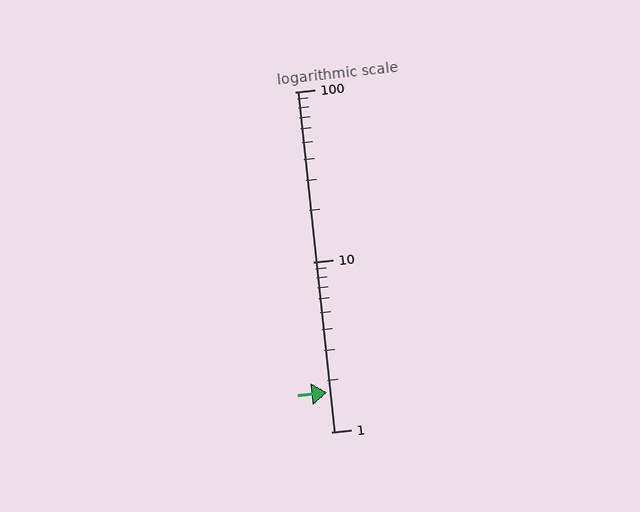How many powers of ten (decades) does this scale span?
The scale spans 2 decades, from 1 to 100.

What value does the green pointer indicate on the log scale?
The pointer indicates approximately 1.7.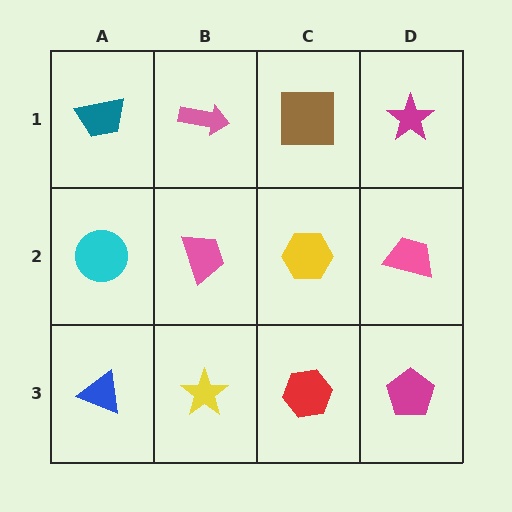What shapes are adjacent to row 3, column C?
A yellow hexagon (row 2, column C), a yellow star (row 3, column B), a magenta pentagon (row 3, column D).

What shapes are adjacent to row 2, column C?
A brown square (row 1, column C), a red hexagon (row 3, column C), a pink trapezoid (row 2, column B), a pink trapezoid (row 2, column D).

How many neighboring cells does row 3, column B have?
3.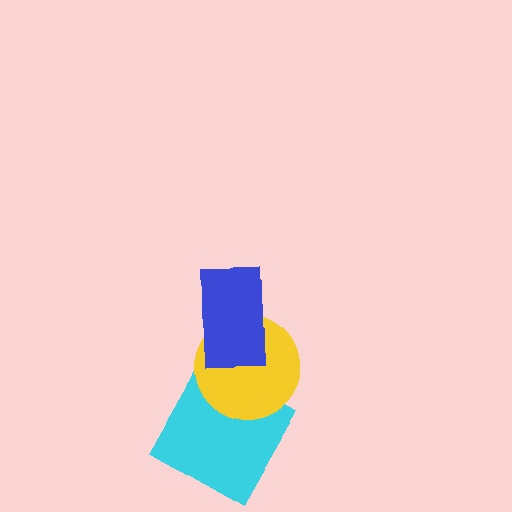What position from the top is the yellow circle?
The yellow circle is 2nd from the top.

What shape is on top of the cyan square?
The yellow circle is on top of the cyan square.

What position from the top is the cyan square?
The cyan square is 3rd from the top.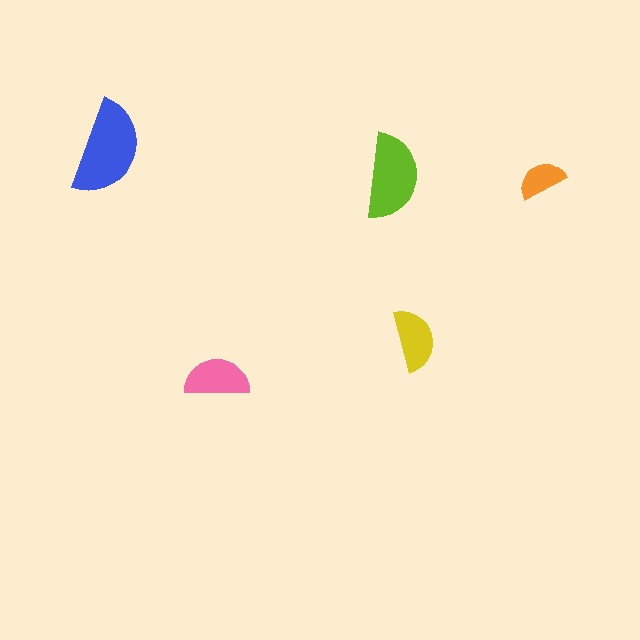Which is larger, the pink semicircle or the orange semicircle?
The pink one.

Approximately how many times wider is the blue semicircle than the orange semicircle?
About 2 times wider.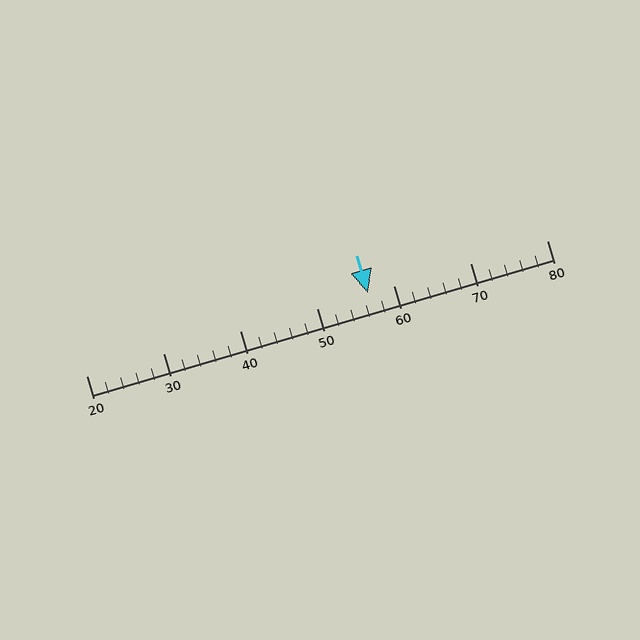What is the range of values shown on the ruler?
The ruler shows values from 20 to 80.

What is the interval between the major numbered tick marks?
The major tick marks are spaced 10 units apart.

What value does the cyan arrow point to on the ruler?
The cyan arrow points to approximately 57.